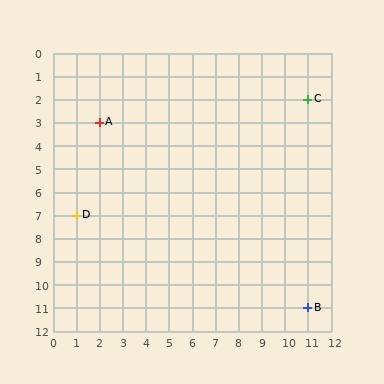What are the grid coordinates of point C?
Point C is at grid coordinates (11, 2).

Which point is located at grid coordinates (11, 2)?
Point C is at (11, 2).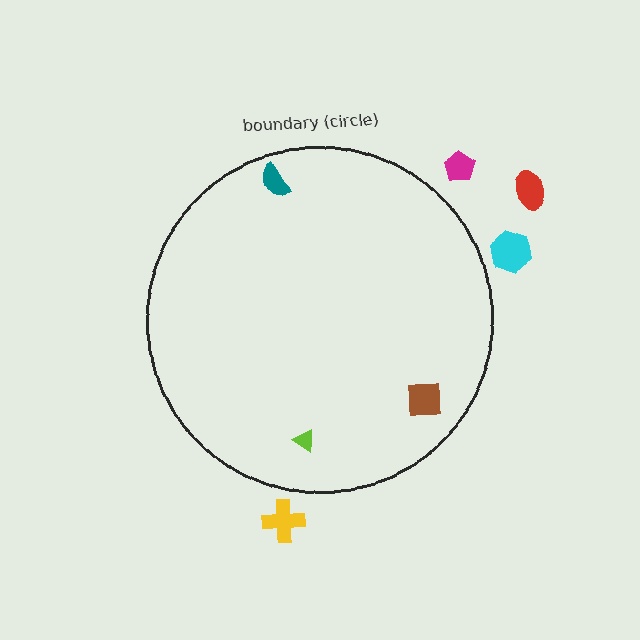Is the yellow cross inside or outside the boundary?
Outside.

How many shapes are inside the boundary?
3 inside, 4 outside.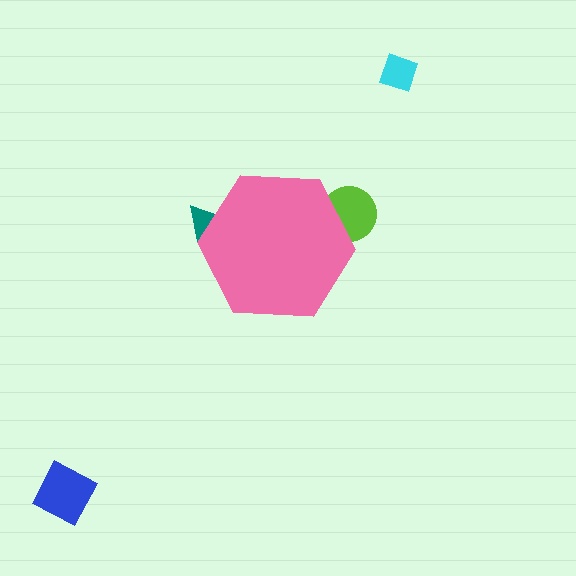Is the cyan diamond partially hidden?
No, the cyan diamond is fully visible.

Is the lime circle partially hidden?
Yes, the lime circle is partially hidden behind the pink hexagon.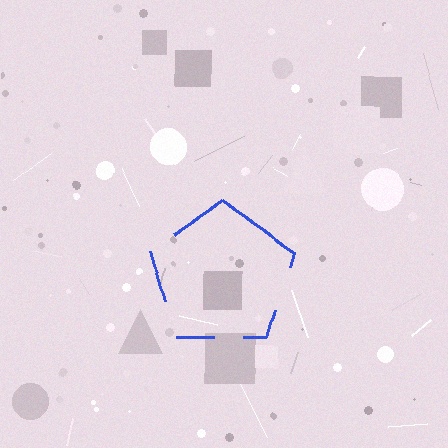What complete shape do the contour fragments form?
The contour fragments form a pentagon.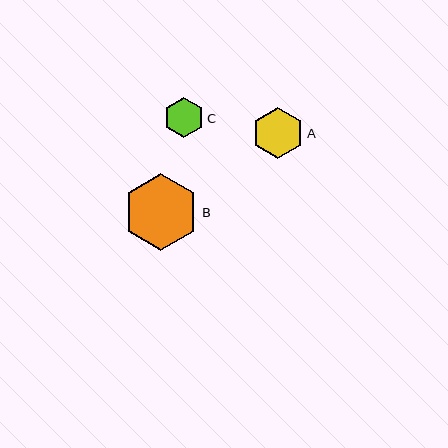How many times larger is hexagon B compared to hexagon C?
Hexagon B is approximately 1.9 times the size of hexagon C.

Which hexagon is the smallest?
Hexagon C is the smallest with a size of approximately 40 pixels.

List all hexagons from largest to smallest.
From largest to smallest: B, A, C.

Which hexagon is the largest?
Hexagon B is the largest with a size of approximately 76 pixels.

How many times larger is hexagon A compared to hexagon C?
Hexagon A is approximately 1.3 times the size of hexagon C.